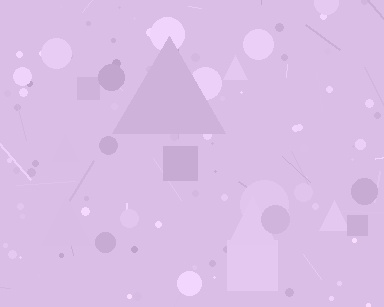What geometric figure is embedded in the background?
A triangle is embedded in the background.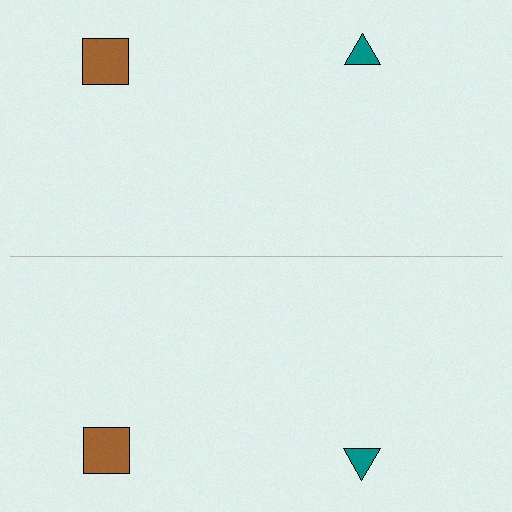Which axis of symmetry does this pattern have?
The pattern has a horizontal axis of symmetry running through the center of the image.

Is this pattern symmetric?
Yes, this pattern has bilateral (reflection) symmetry.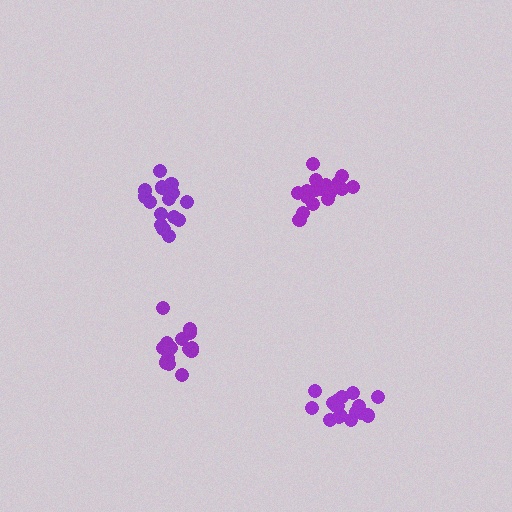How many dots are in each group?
Group 1: 15 dots, Group 2: 15 dots, Group 3: 17 dots, Group 4: 18 dots (65 total).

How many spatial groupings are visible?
There are 4 spatial groupings.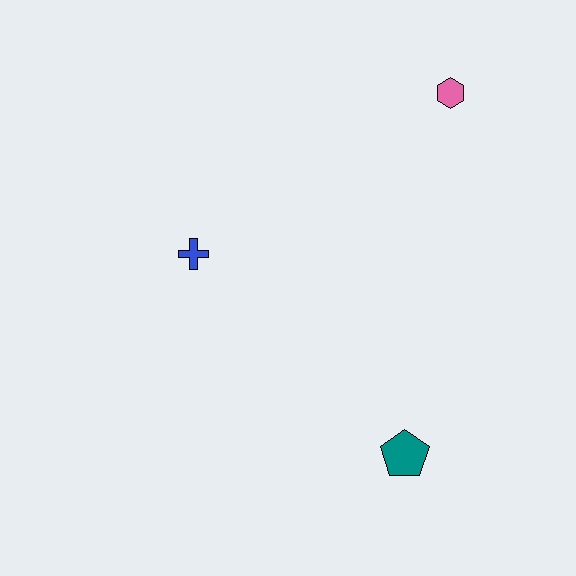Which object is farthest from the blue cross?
The pink hexagon is farthest from the blue cross.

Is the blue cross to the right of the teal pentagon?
No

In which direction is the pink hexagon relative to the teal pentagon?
The pink hexagon is above the teal pentagon.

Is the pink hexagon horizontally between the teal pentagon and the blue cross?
No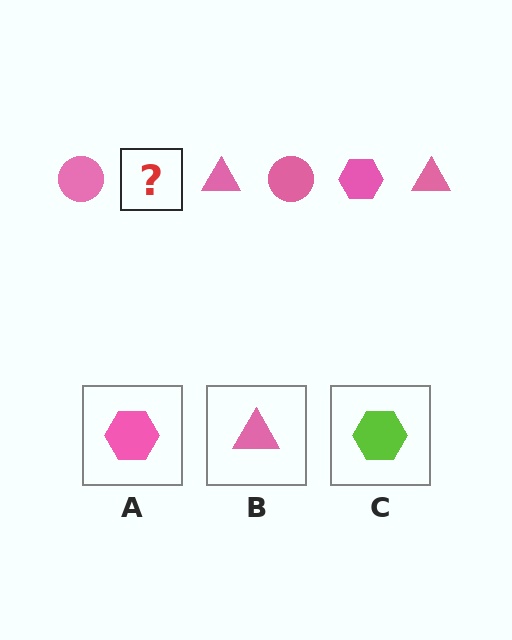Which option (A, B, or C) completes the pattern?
A.